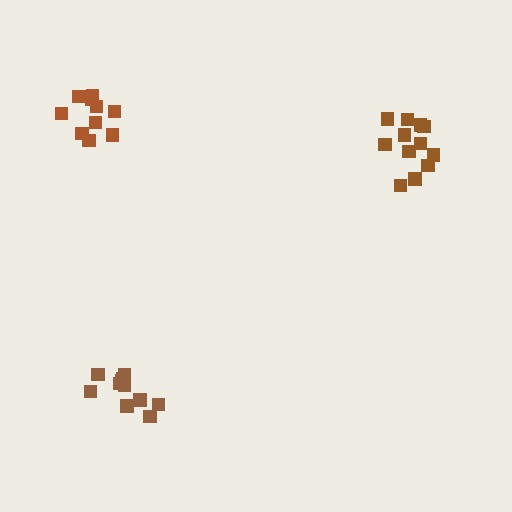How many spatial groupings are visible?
There are 3 spatial groupings.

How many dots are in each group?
Group 1: 12 dots, Group 2: 10 dots, Group 3: 12 dots (34 total).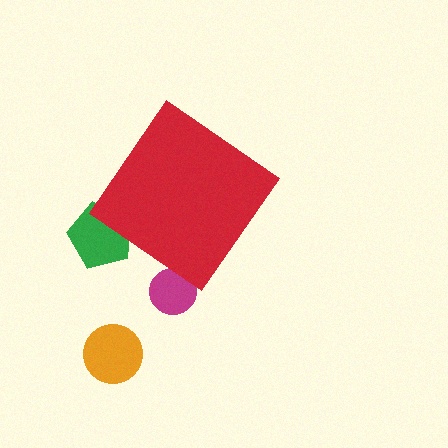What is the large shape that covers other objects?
A red diamond.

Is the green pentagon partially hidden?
Yes, the green pentagon is partially hidden behind the red diamond.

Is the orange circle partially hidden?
No, the orange circle is fully visible.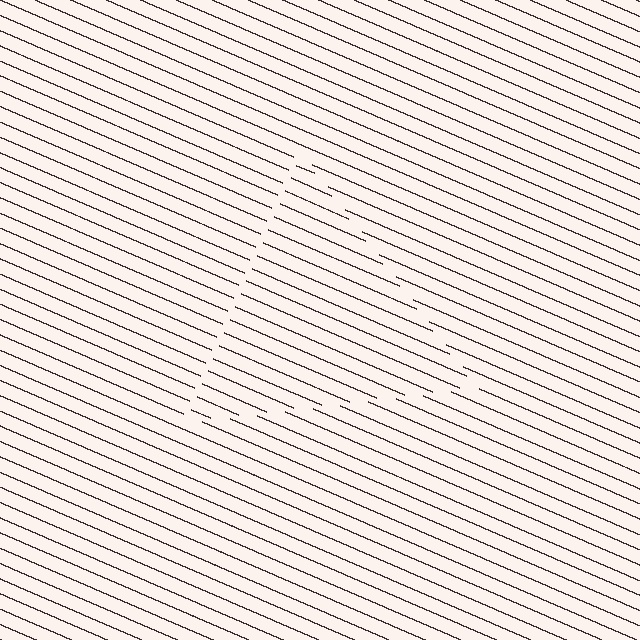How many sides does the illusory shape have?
3 sides — the line-ends trace a triangle.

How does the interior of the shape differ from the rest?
The interior of the shape contains the same grating, shifted by half a period — the contour is defined by the phase discontinuity where line-ends from the inner and outer gratings abut.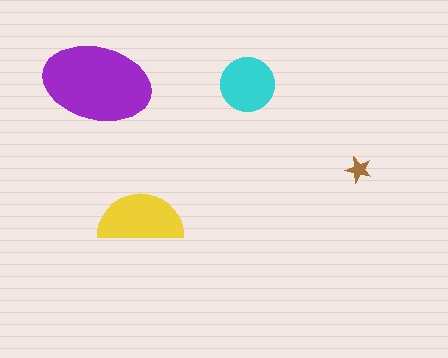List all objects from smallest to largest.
The brown star, the cyan circle, the yellow semicircle, the purple ellipse.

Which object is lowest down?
The yellow semicircle is bottommost.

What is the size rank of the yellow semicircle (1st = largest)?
2nd.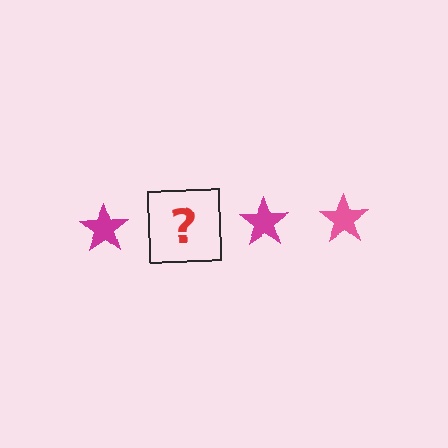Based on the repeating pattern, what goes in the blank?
The blank should be a pink star.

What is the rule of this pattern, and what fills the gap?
The rule is that the pattern cycles through magenta, pink stars. The gap should be filled with a pink star.